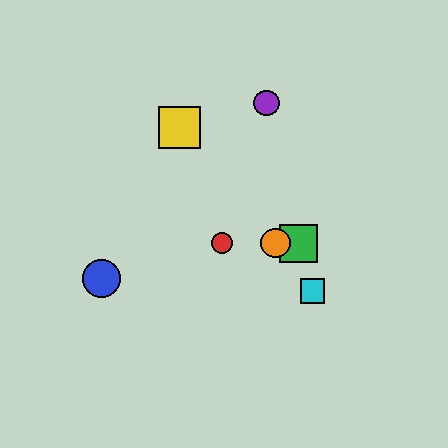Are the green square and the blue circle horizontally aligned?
No, the green square is at y≈243 and the blue circle is at y≈279.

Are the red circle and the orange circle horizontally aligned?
Yes, both are at y≈243.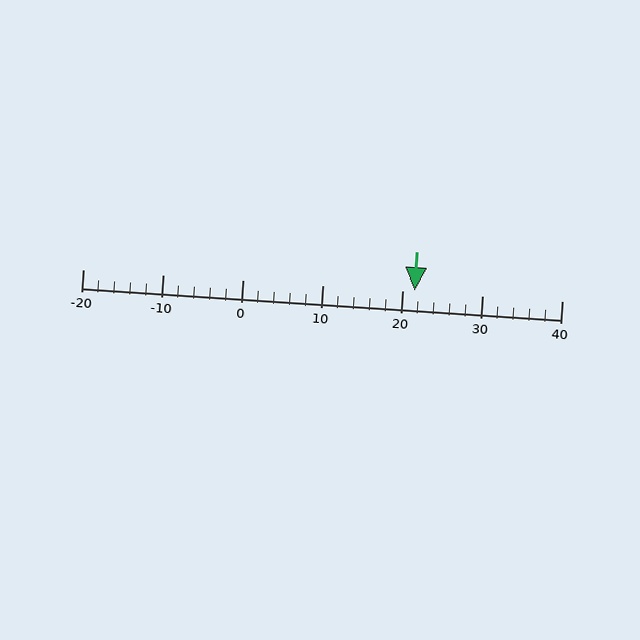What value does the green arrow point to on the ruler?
The green arrow points to approximately 22.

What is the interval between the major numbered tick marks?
The major tick marks are spaced 10 units apart.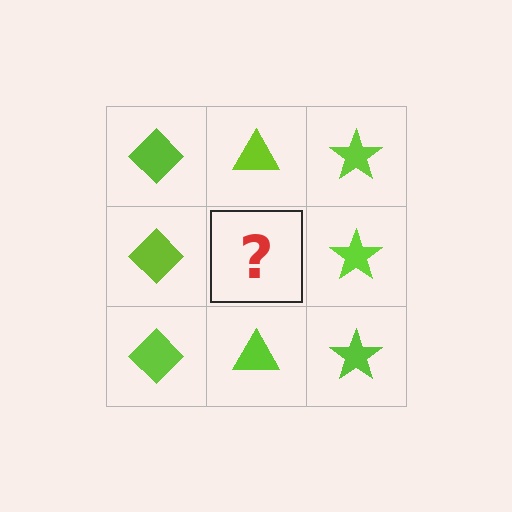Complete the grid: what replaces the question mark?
The question mark should be replaced with a lime triangle.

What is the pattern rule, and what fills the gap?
The rule is that each column has a consistent shape. The gap should be filled with a lime triangle.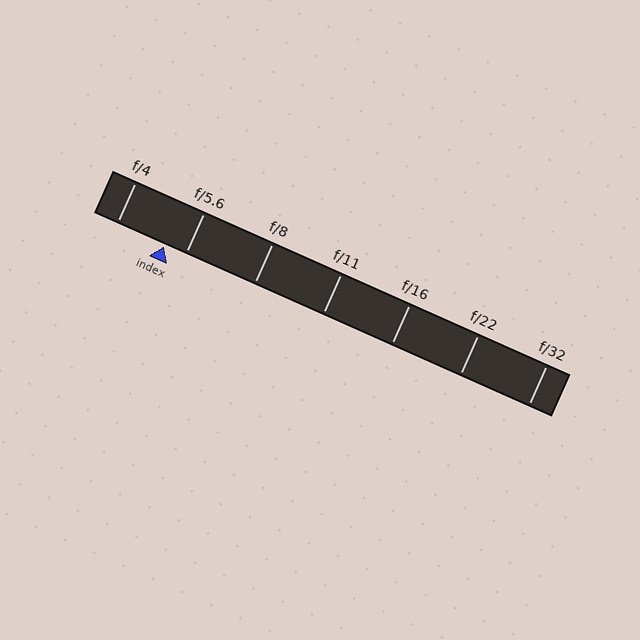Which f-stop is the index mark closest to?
The index mark is closest to f/5.6.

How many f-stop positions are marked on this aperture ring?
There are 7 f-stop positions marked.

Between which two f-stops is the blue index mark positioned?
The index mark is between f/4 and f/5.6.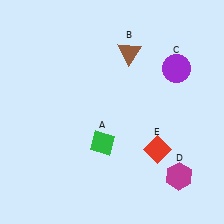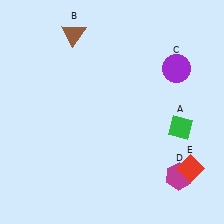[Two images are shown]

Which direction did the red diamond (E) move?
The red diamond (E) moved right.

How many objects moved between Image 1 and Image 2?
3 objects moved between the two images.